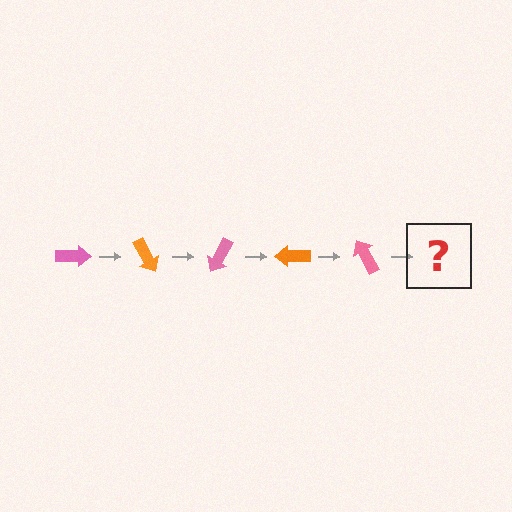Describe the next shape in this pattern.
It should be an orange arrow, rotated 300 degrees from the start.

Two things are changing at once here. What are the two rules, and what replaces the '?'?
The two rules are that it rotates 60 degrees each step and the color cycles through pink and orange. The '?' should be an orange arrow, rotated 300 degrees from the start.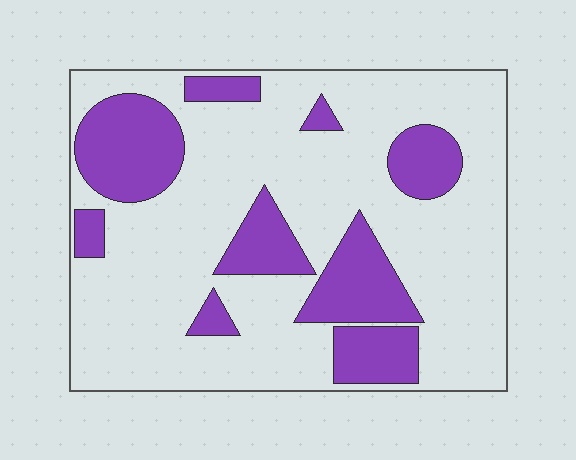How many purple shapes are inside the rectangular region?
9.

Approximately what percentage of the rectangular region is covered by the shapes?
Approximately 25%.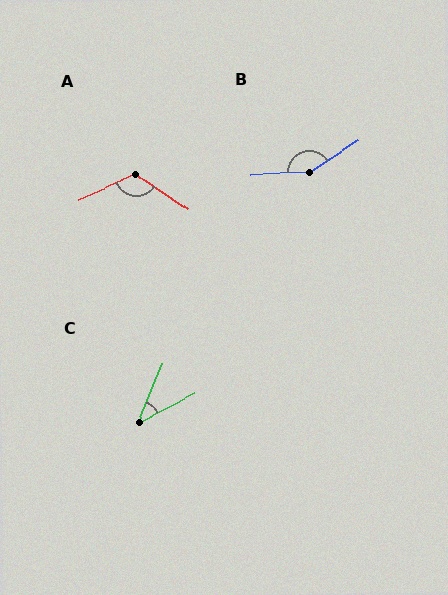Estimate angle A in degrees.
Approximately 123 degrees.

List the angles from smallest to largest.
C (40°), A (123°), B (149°).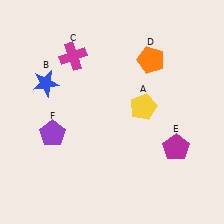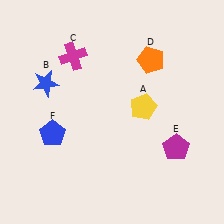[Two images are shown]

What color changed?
The pentagon (F) changed from purple in Image 1 to blue in Image 2.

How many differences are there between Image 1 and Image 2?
There is 1 difference between the two images.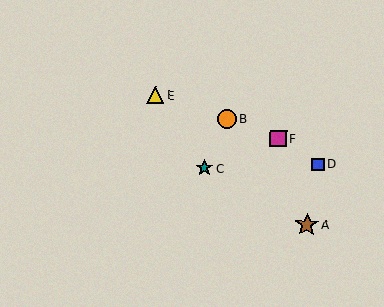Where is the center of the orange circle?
The center of the orange circle is at (227, 119).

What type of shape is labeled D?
Shape D is a blue square.